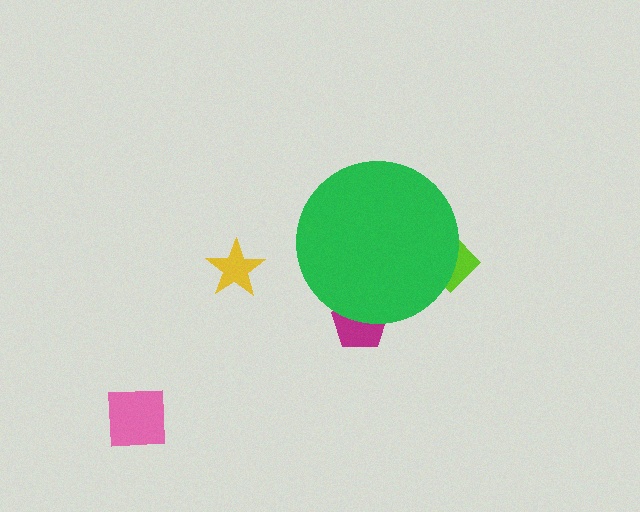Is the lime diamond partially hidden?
Yes, the lime diamond is partially hidden behind the green circle.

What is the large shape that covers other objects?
A green circle.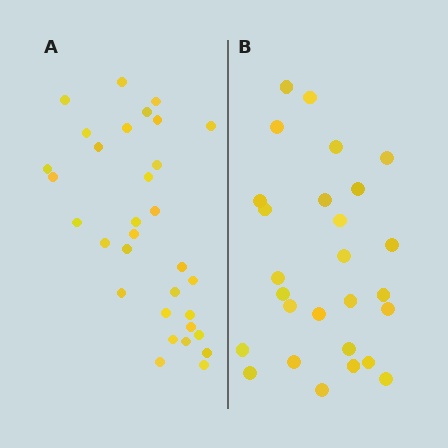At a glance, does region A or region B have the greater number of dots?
Region A (the left region) has more dots.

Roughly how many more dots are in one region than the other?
Region A has about 5 more dots than region B.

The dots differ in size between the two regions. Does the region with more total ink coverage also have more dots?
No. Region B has more total ink coverage because its dots are larger, but region A actually contains more individual dots. Total area can be misleading — the number of items is what matters here.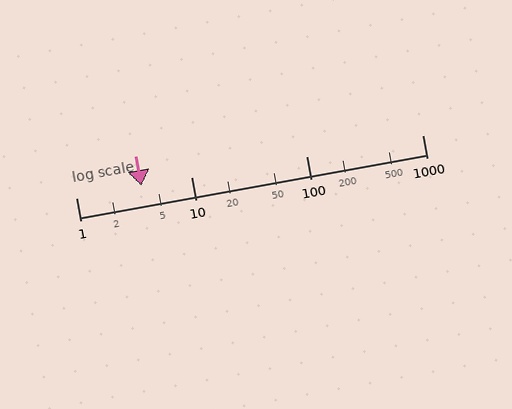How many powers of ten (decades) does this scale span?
The scale spans 3 decades, from 1 to 1000.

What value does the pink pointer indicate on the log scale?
The pointer indicates approximately 3.7.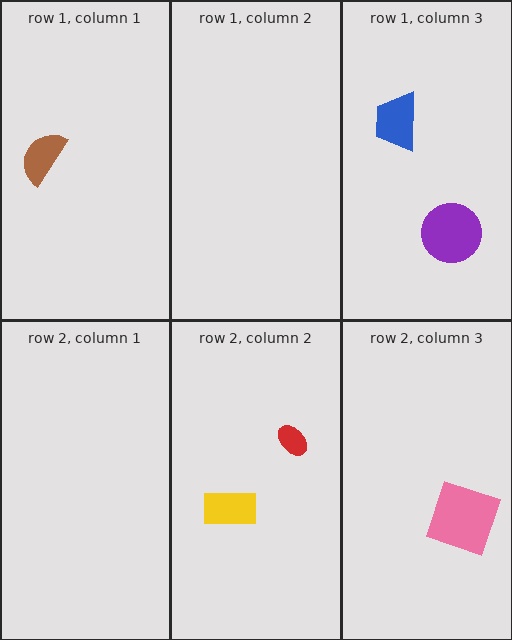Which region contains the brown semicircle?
The row 1, column 1 region.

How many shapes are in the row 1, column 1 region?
1.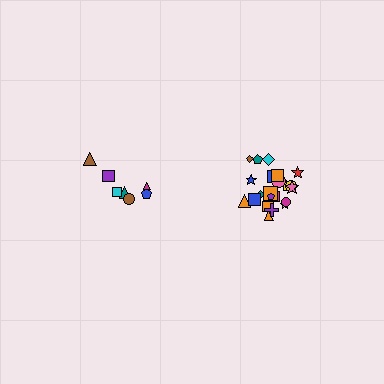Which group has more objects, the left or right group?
The right group.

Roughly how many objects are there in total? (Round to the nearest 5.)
Roughly 30 objects in total.